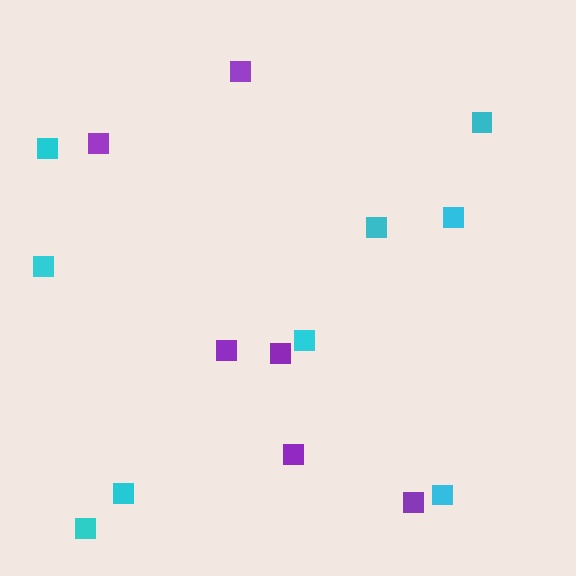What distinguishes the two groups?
There are 2 groups: one group of purple squares (6) and one group of cyan squares (9).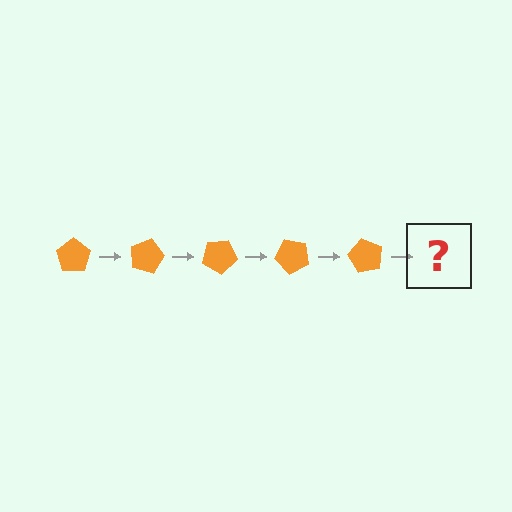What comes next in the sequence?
The next element should be an orange pentagon rotated 75 degrees.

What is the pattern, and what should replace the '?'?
The pattern is that the pentagon rotates 15 degrees each step. The '?' should be an orange pentagon rotated 75 degrees.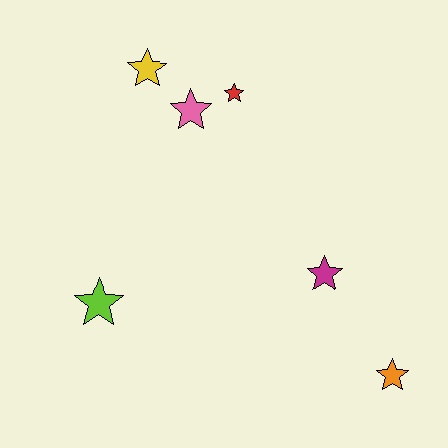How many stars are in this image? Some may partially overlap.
There are 6 stars.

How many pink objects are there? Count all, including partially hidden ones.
There is 1 pink object.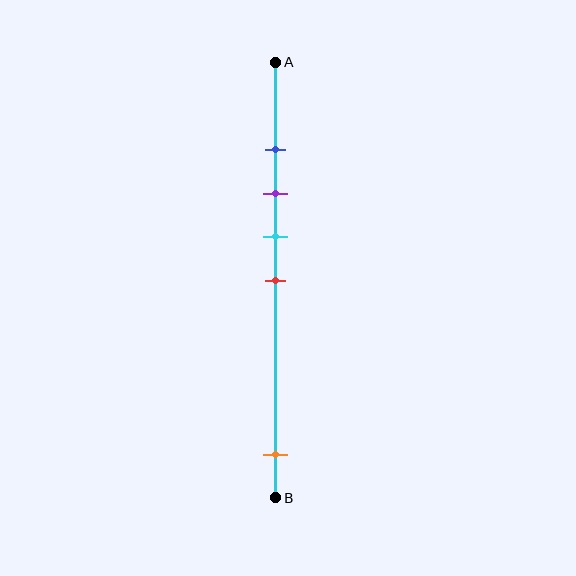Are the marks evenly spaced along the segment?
No, the marks are not evenly spaced.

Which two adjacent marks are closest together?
The blue and purple marks are the closest adjacent pair.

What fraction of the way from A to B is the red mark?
The red mark is approximately 50% (0.5) of the way from A to B.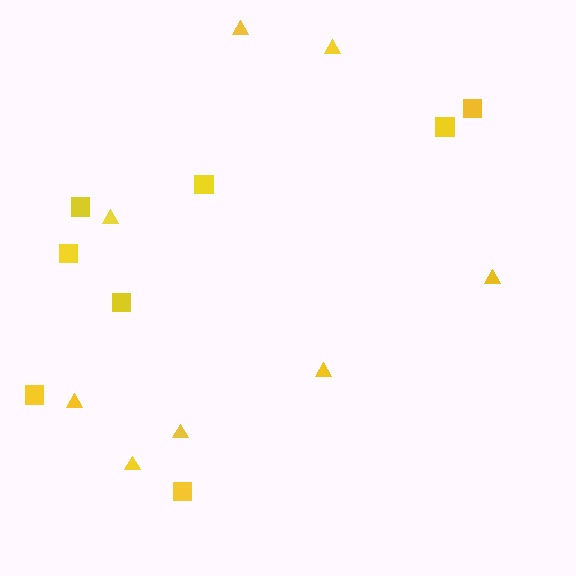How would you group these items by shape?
There are 2 groups: one group of triangles (8) and one group of squares (8).